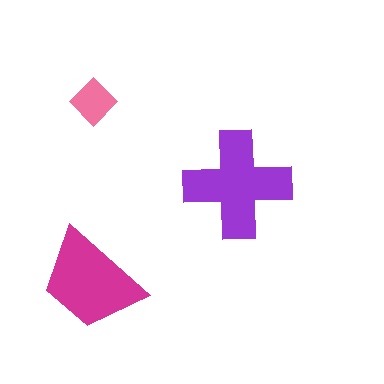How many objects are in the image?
There are 3 objects in the image.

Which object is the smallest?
The pink diamond.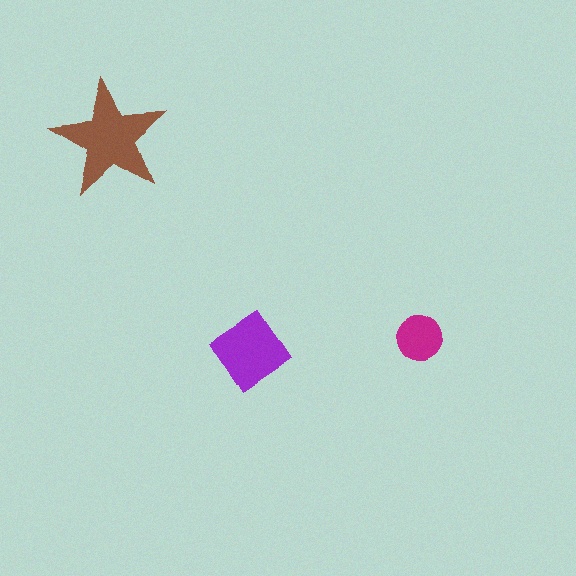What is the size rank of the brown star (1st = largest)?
1st.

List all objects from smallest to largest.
The magenta circle, the purple diamond, the brown star.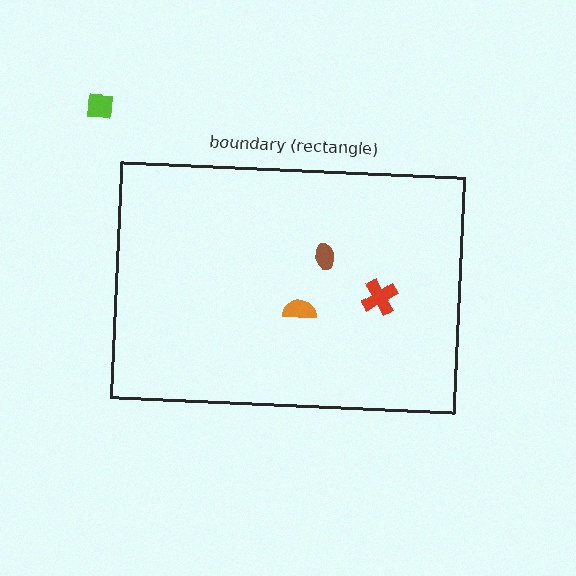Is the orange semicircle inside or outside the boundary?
Inside.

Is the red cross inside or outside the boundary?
Inside.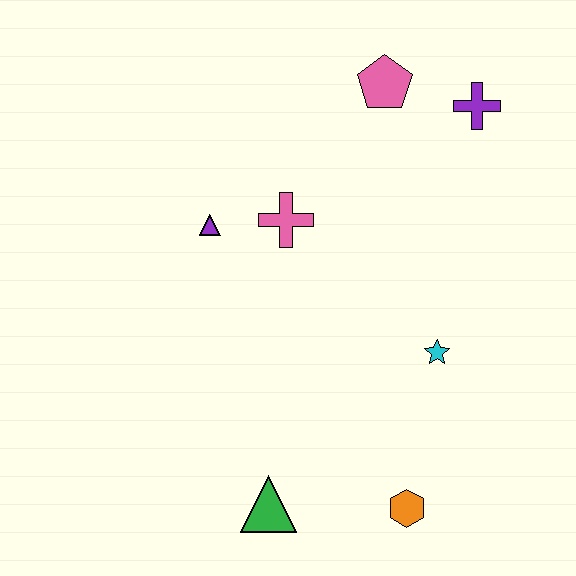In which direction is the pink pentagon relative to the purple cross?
The pink pentagon is to the left of the purple cross.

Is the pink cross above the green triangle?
Yes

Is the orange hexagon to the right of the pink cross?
Yes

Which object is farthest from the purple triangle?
The orange hexagon is farthest from the purple triangle.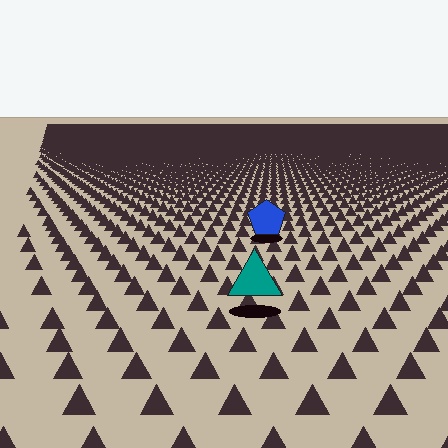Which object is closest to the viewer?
The teal triangle is closest. The texture marks near it are larger and more spread out.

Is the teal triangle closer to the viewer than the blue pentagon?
Yes. The teal triangle is closer — you can tell from the texture gradient: the ground texture is coarser near it.